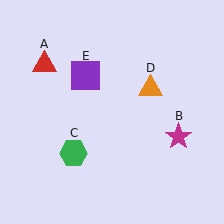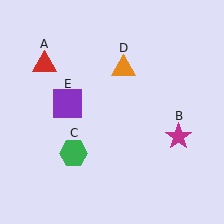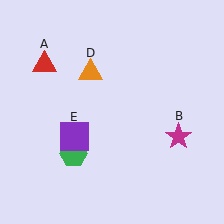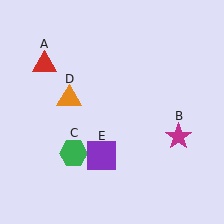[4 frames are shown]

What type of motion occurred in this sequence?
The orange triangle (object D), purple square (object E) rotated counterclockwise around the center of the scene.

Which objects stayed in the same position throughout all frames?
Red triangle (object A) and magenta star (object B) and green hexagon (object C) remained stationary.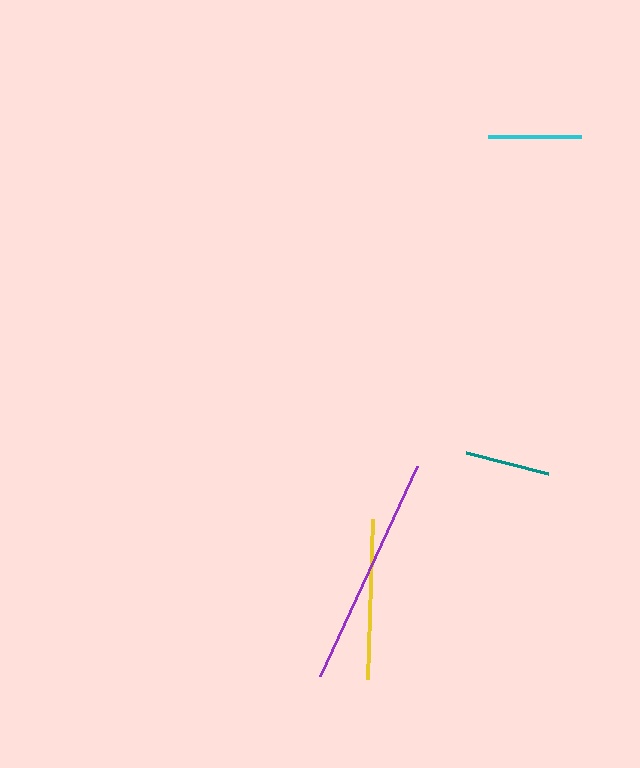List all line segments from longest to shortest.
From longest to shortest: purple, yellow, cyan, teal.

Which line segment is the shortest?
The teal line is the shortest at approximately 84 pixels.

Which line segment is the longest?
The purple line is the longest at approximately 232 pixels.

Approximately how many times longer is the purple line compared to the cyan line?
The purple line is approximately 2.5 times the length of the cyan line.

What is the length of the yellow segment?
The yellow segment is approximately 160 pixels long.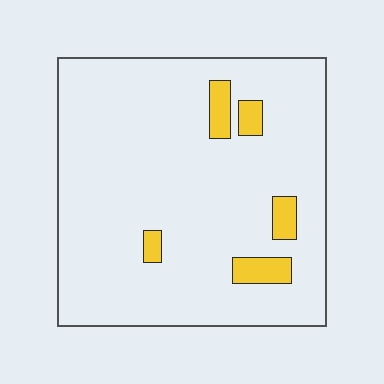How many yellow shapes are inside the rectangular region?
5.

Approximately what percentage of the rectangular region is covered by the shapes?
Approximately 10%.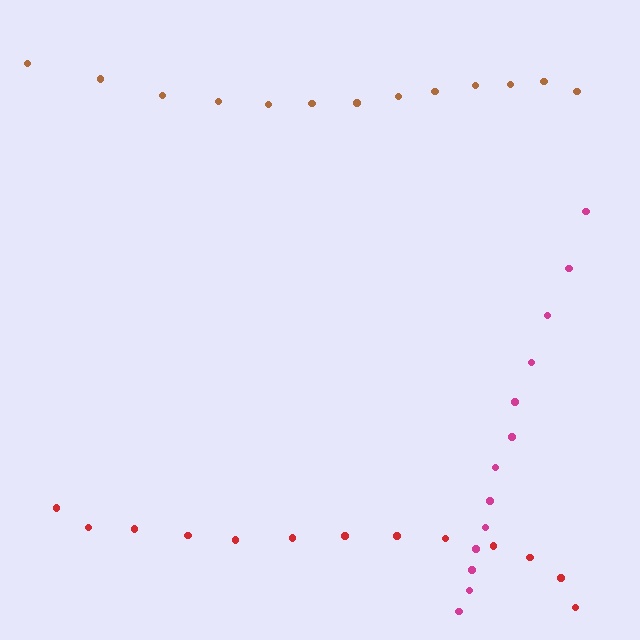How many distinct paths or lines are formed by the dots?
There are 3 distinct paths.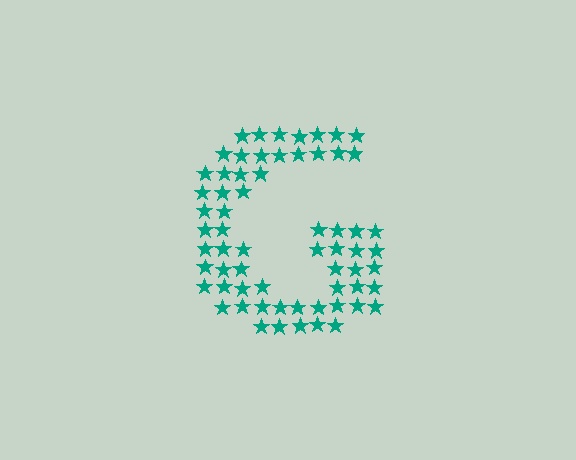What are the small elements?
The small elements are stars.